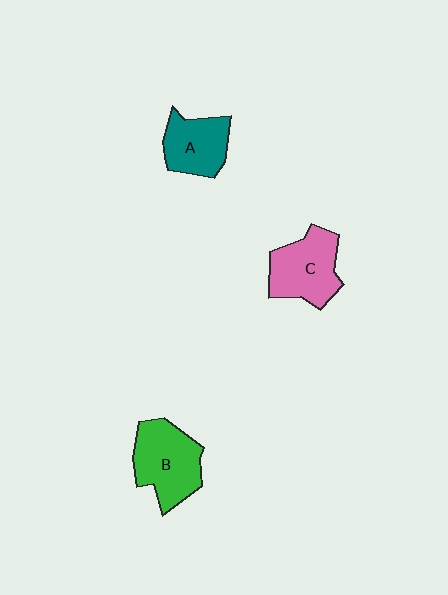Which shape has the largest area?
Shape B (green).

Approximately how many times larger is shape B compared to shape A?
Approximately 1.3 times.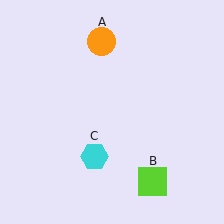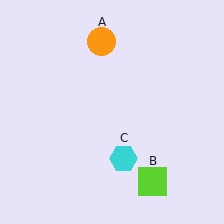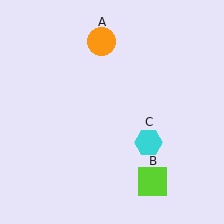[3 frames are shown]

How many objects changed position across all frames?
1 object changed position: cyan hexagon (object C).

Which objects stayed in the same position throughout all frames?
Orange circle (object A) and lime square (object B) remained stationary.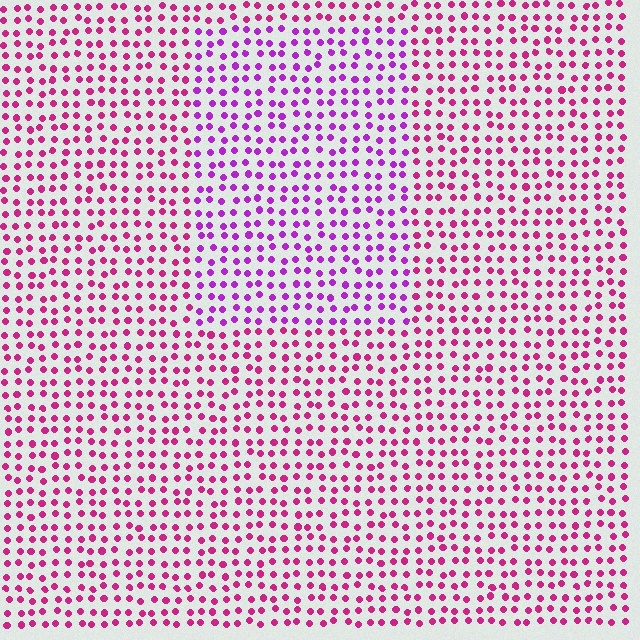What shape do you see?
I see a rectangle.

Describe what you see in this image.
The image is filled with small magenta elements in a uniform arrangement. A rectangle-shaped region is visible where the elements are tinted to a slightly different hue, forming a subtle color boundary.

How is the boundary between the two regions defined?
The boundary is defined purely by a slight shift in hue (about 33 degrees). Spacing, size, and orientation are identical on both sides.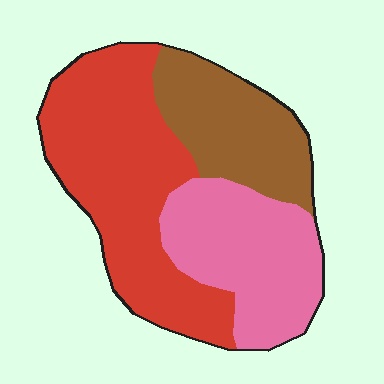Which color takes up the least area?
Brown, at roughly 25%.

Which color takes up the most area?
Red, at roughly 45%.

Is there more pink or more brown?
Pink.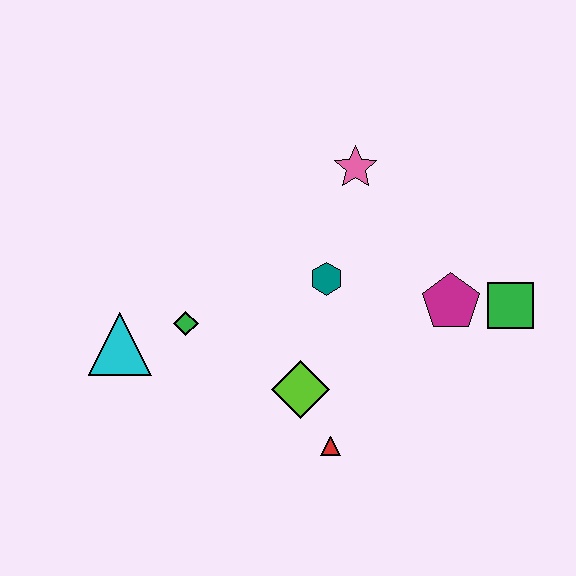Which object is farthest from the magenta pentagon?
The cyan triangle is farthest from the magenta pentagon.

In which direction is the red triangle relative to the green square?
The red triangle is to the left of the green square.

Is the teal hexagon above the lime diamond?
Yes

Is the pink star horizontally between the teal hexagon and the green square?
Yes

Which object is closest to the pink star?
The teal hexagon is closest to the pink star.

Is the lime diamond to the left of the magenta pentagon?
Yes